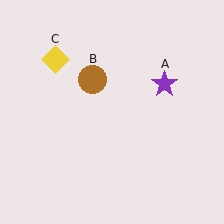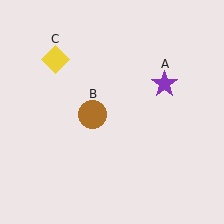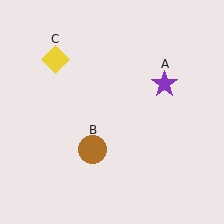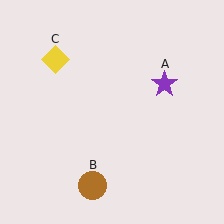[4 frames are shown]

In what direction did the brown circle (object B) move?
The brown circle (object B) moved down.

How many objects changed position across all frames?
1 object changed position: brown circle (object B).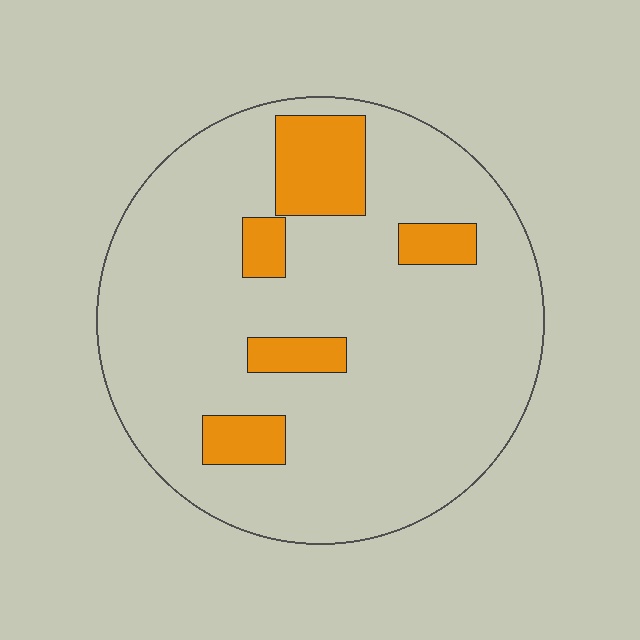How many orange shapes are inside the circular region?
5.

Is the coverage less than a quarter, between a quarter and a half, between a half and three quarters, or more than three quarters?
Less than a quarter.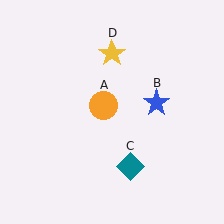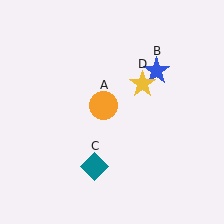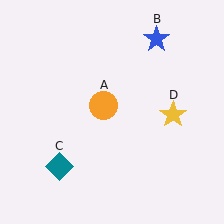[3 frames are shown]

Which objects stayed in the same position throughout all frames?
Orange circle (object A) remained stationary.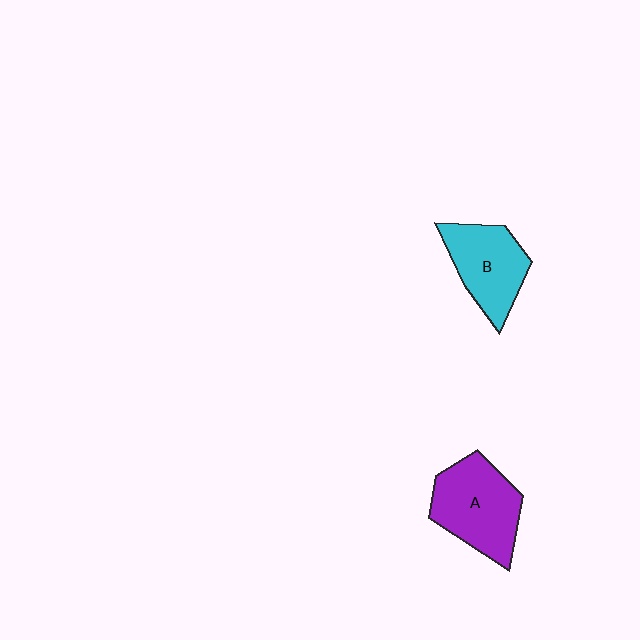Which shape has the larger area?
Shape A (purple).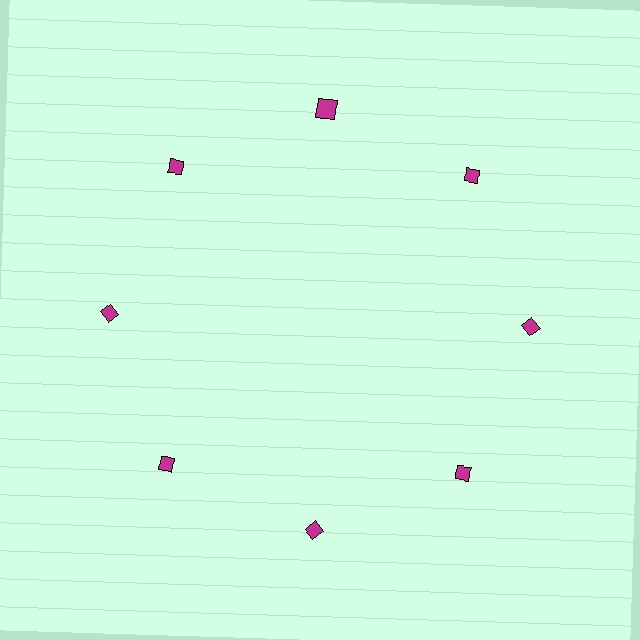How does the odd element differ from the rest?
It has a different shape: square instead of diamond.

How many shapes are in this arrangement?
There are 8 shapes arranged in a ring pattern.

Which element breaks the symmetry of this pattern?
The magenta square at roughly the 12 o'clock position breaks the symmetry. All other shapes are magenta diamonds.